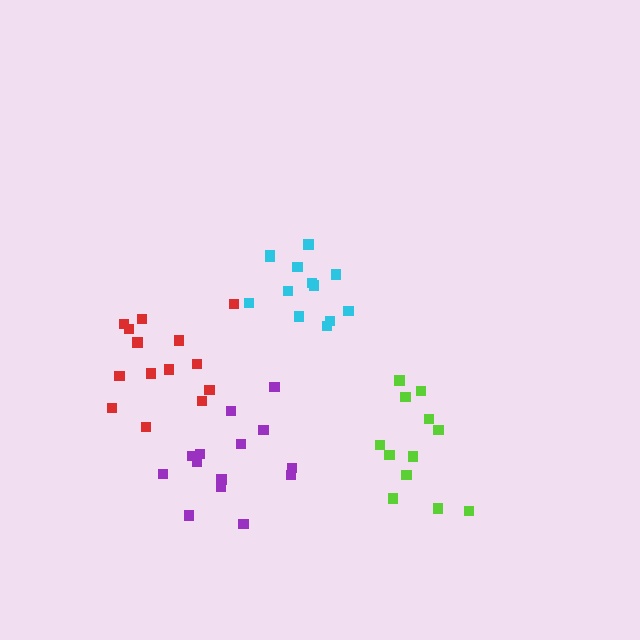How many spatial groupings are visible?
There are 4 spatial groupings.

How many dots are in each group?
Group 1: 13 dots, Group 2: 12 dots, Group 3: 14 dots, Group 4: 14 dots (53 total).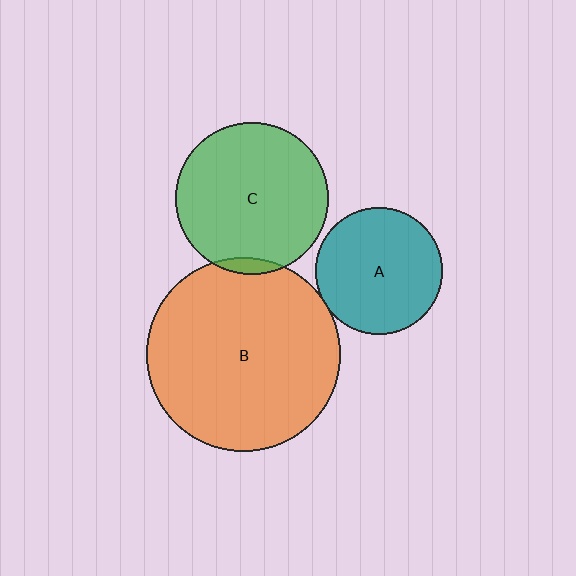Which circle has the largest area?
Circle B (orange).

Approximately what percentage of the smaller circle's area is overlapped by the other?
Approximately 5%.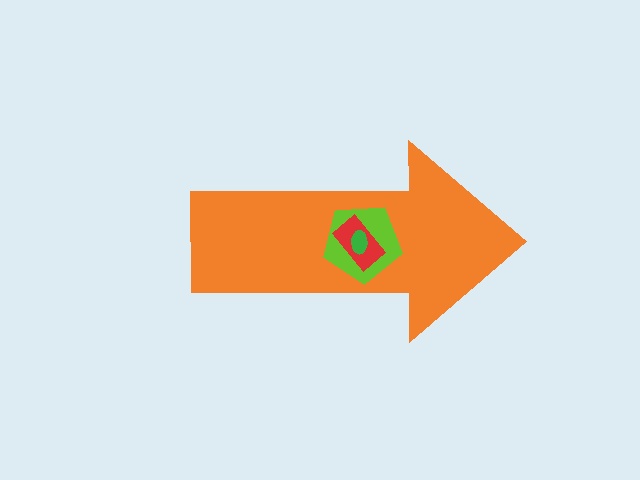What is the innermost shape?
The green ellipse.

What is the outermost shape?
The orange arrow.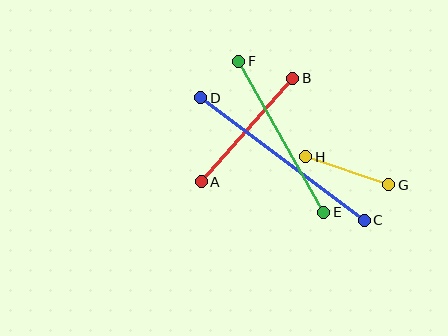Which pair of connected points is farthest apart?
Points C and D are farthest apart.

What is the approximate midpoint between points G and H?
The midpoint is at approximately (347, 171) pixels.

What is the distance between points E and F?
The distance is approximately 173 pixels.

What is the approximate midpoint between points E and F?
The midpoint is at approximately (281, 137) pixels.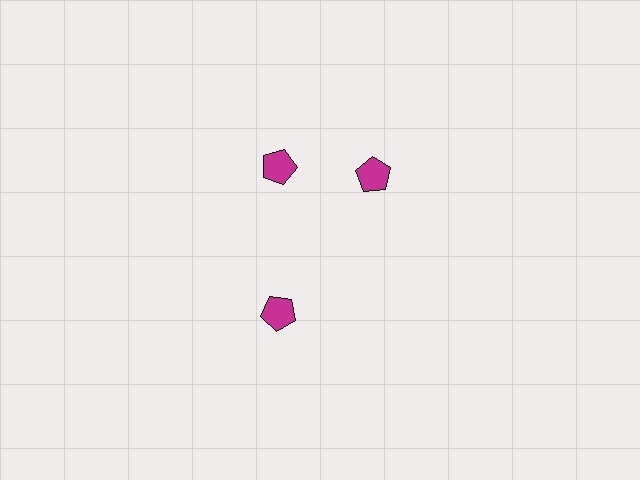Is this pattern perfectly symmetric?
No. The 3 magenta pentagons are arranged in a ring, but one element near the 3 o'clock position is rotated out of alignment along the ring, breaking the 3-fold rotational symmetry.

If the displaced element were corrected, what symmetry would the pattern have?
It would have 3-fold rotational symmetry — the pattern would map onto itself every 120 degrees.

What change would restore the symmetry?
The symmetry would be restored by rotating it back into even spacing with its neighbors so that all 3 pentagons sit at equal angles and equal distance from the center.